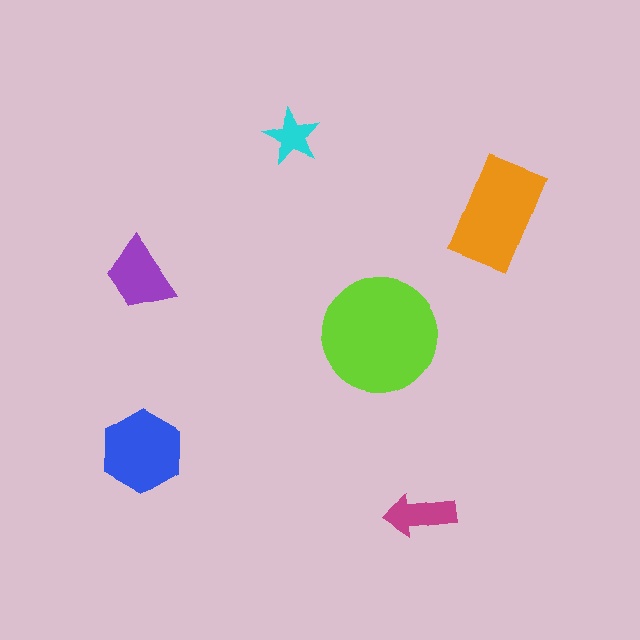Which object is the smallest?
The cyan star.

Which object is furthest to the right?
The orange rectangle is rightmost.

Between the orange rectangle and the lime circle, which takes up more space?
The lime circle.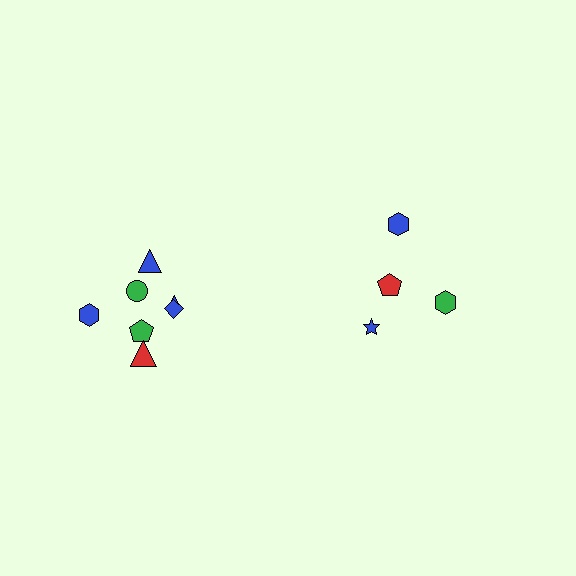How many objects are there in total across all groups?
There are 11 objects.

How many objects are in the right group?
There are 4 objects.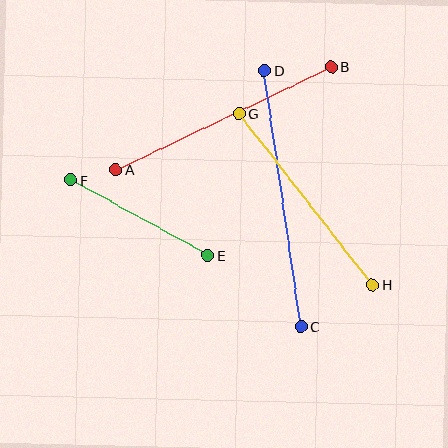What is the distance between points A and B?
The distance is approximately 238 pixels.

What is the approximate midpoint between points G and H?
The midpoint is at approximately (306, 199) pixels.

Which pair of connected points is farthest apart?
Points C and D are farthest apart.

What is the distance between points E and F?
The distance is approximately 156 pixels.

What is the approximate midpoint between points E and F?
The midpoint is at approximately (139, 218) pixels.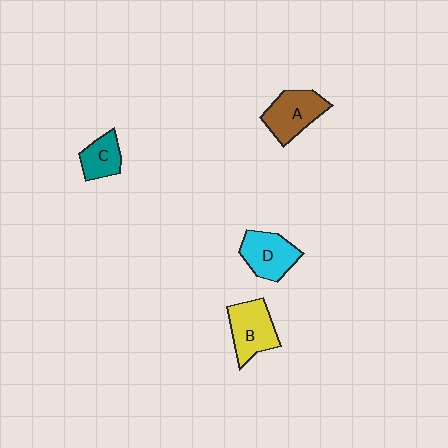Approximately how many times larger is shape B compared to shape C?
Approximately 1.6 times.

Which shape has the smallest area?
Shape C (teal).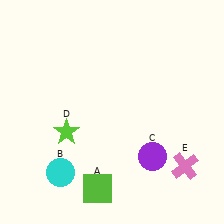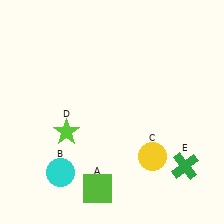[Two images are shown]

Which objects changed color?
C changed from purple to yellow. E changed from pink to green.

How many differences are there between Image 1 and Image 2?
There are 2 differences between the two images.